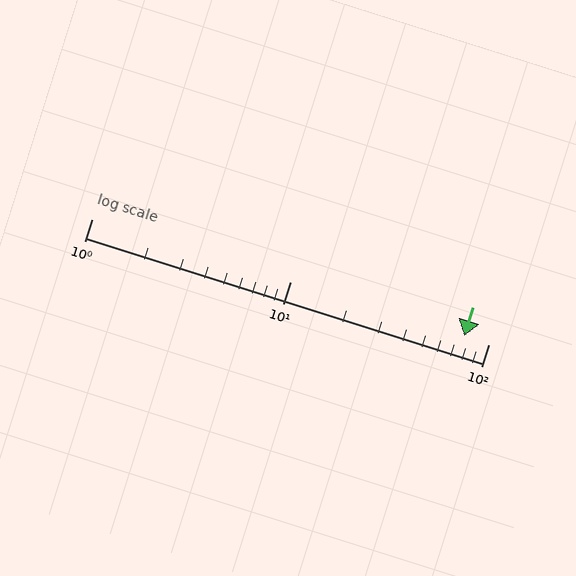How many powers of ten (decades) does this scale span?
The scale spans 2 decades, from 1 to 100.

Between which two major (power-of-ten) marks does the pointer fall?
The pointer is between 10 and 100.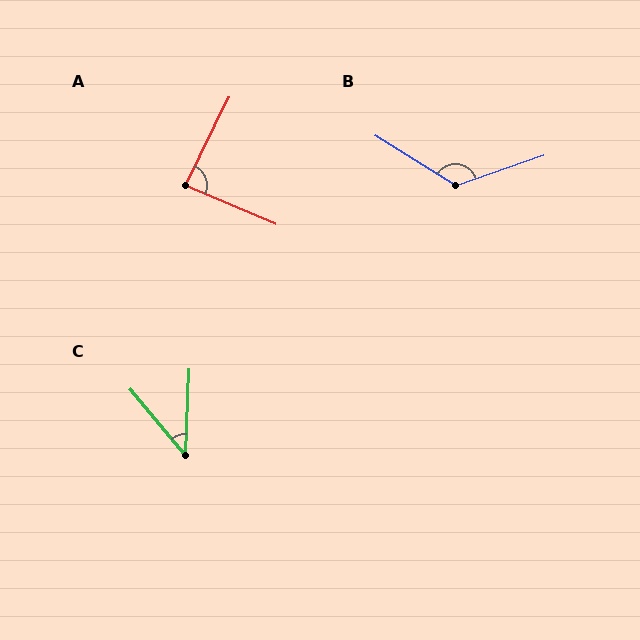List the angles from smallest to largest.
C (42°), A (87°), B (129°).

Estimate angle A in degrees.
Approximately 87 degrees.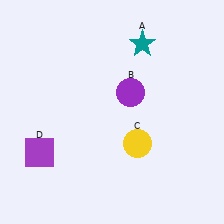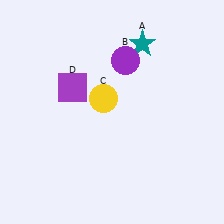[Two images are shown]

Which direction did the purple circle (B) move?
The purple circle (B) moved up.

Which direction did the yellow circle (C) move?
The yellow circle (C) moved up.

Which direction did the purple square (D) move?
The purple square (D) moved up.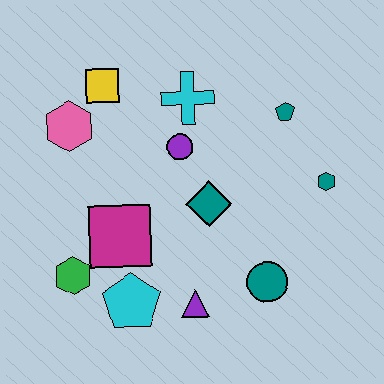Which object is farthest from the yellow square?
The teal circle is farthest from the yellow square.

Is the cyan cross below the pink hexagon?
No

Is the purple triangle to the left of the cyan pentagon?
No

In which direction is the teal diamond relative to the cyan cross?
The teal diamond is below the cyan cross.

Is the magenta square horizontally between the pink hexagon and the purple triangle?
Yes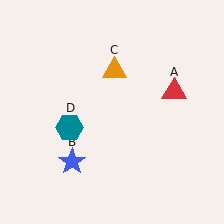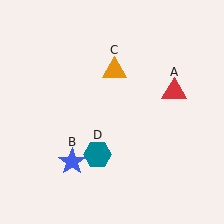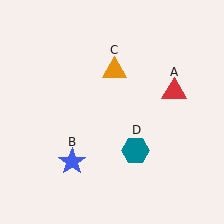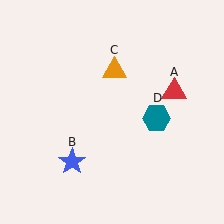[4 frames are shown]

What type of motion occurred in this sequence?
The teal hexagon (object D) rotated counterclockwise around the center of the scene.